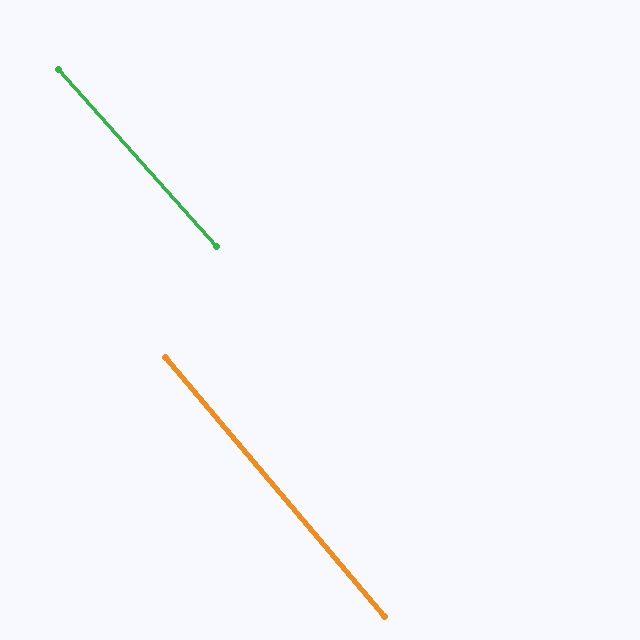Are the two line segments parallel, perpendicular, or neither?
Parallel — their directions differ by only 1.8°.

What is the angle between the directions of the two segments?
Approximately 2 degrees.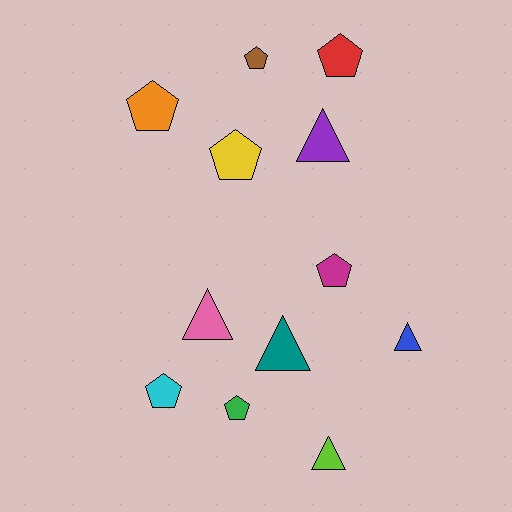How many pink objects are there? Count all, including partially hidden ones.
There is 1 pink object.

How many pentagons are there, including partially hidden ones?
There are 7 pentagons.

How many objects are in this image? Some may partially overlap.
There are 12 objects.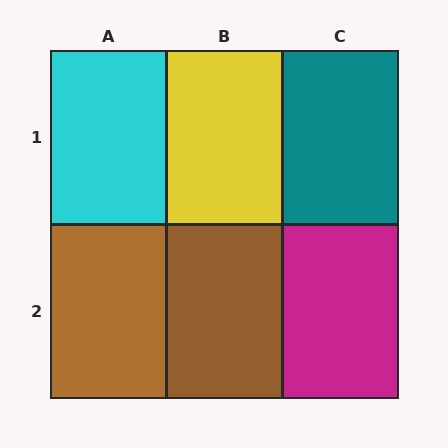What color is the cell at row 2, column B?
Brown.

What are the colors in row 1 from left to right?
Cyan, yellow, teal.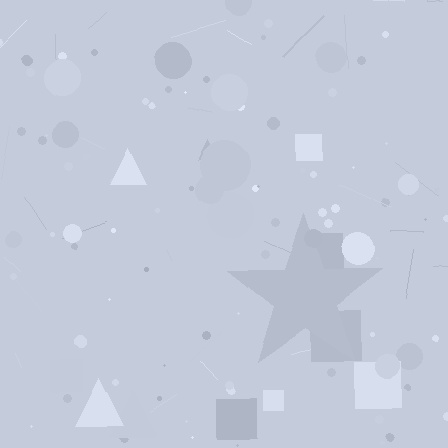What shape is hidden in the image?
A star is hidden in the image.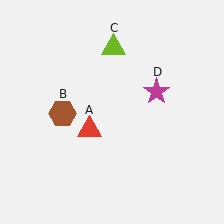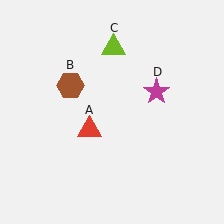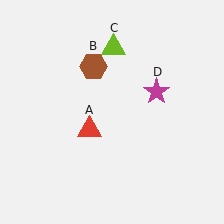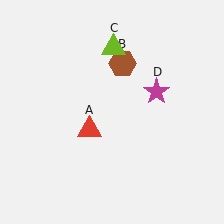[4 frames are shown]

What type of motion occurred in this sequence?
The brown hexagon (object B) rotated clockwise around the center of the scene.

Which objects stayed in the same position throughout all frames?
Red triangle (object A) and lime triangle (object C) and magenta star (object D) remained stationary.